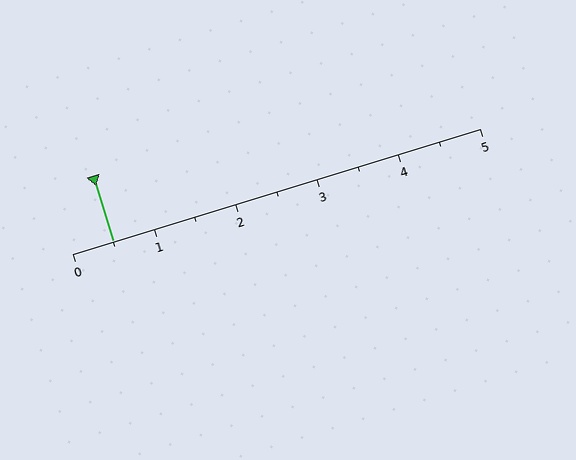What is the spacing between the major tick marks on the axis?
The major ticks are spaced 1 apart.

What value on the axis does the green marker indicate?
The marker indicates approximately 0.5.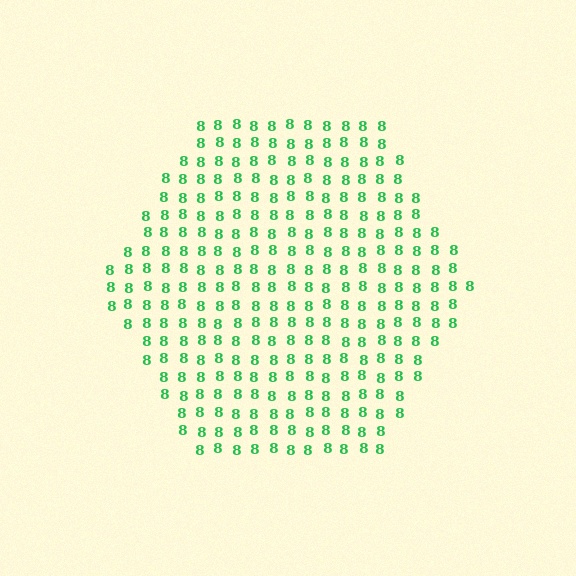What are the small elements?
The small elements are digit 8's.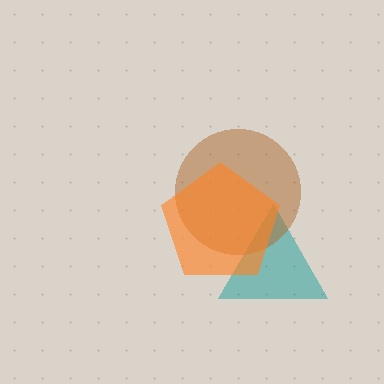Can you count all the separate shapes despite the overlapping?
Yes, there are 3 separate shapes.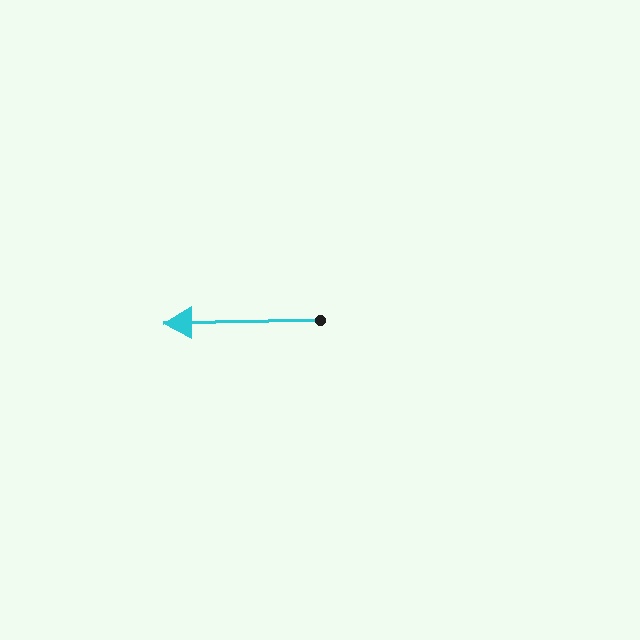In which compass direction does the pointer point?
West.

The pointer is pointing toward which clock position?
Roughly 9 o'clock.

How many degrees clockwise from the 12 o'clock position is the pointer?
Approximately 269 degrees.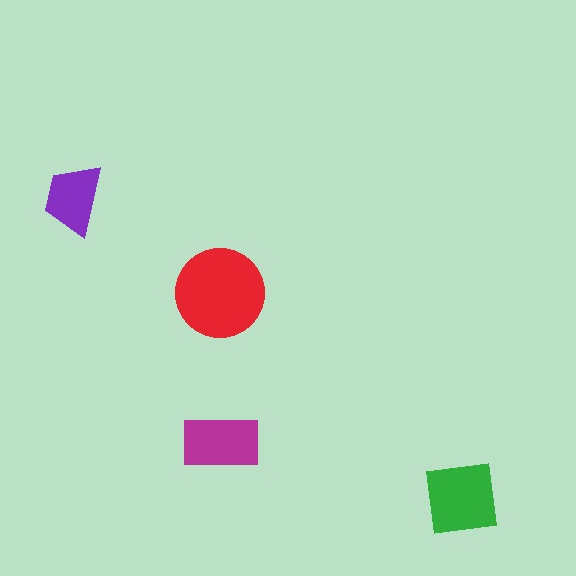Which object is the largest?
The red circle.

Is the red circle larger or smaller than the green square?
Larger.